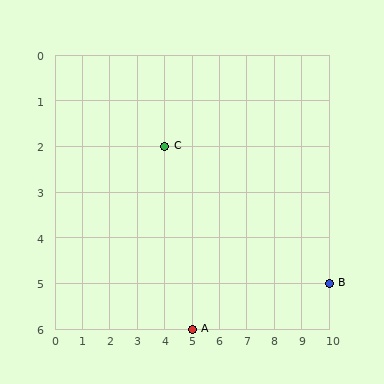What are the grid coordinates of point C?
Point C is at grid coordinates (4, 2).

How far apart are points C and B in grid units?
Points C and B are 6 columns and 3 rows apart (about 6.7 grid units diagonally).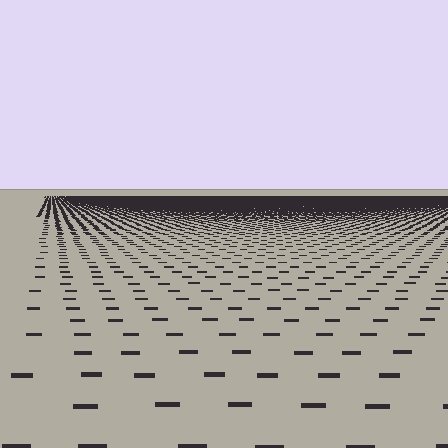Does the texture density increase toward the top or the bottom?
Density increases toward the top.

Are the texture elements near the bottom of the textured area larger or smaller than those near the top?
Larger. Near the bottom, elements are closer to the viewer and appear at a bigger on-screen size.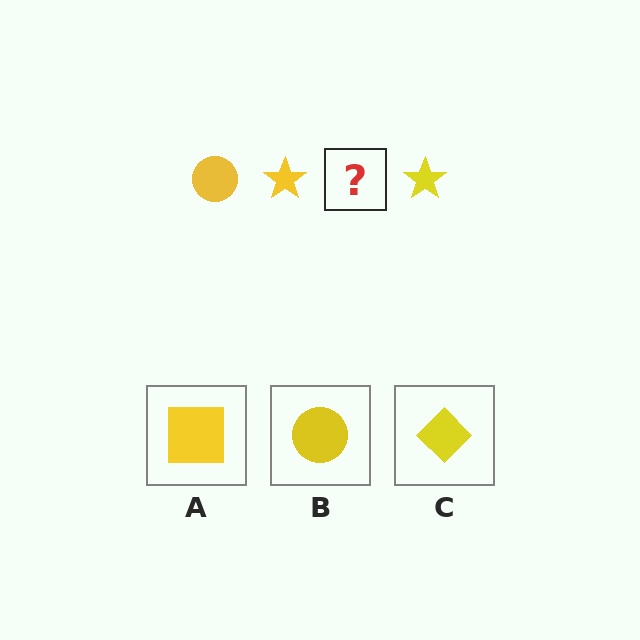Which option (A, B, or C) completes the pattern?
B.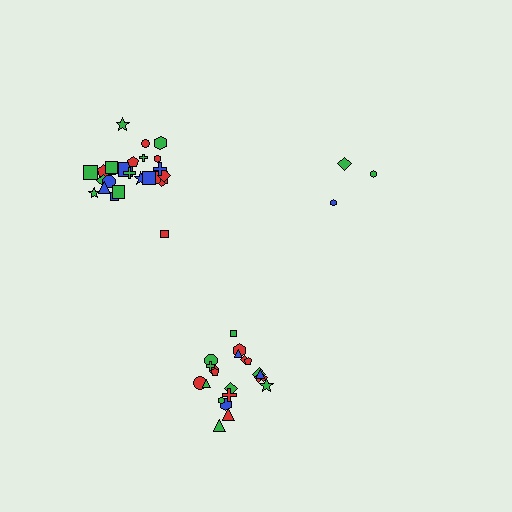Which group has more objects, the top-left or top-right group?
The top-left group.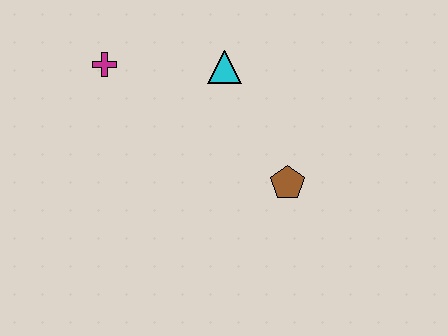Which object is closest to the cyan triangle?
The magenta cross is closest to the cyan triangle.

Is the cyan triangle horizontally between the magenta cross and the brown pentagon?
Yes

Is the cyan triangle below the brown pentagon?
No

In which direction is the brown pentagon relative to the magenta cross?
The brown pentagon is to the right of the magenta cross.